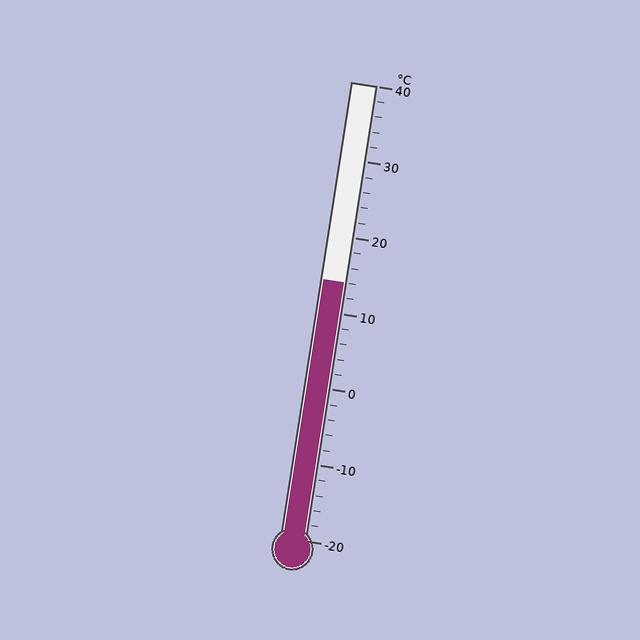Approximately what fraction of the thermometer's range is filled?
The thermometer is filled to approximately 55% of its range.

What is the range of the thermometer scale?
The thermometer scale ranges from -20°C to 40°C.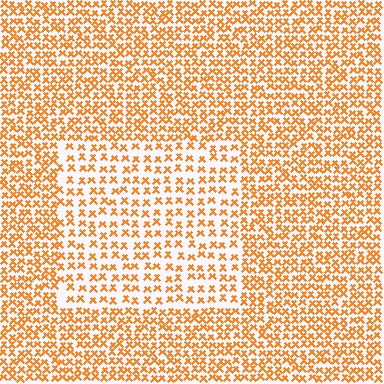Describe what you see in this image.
The image contains small orange elements arranged at two different densities. A rectangle-shaped region is visible where the elements are less densely packed than the surrounding area.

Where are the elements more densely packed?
The elements are more densely packed outside the rectangle boundary.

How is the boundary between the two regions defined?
The boundary is defined by a change in element density (approximately 1.7x ratio). All elements are the same color, size, and shape.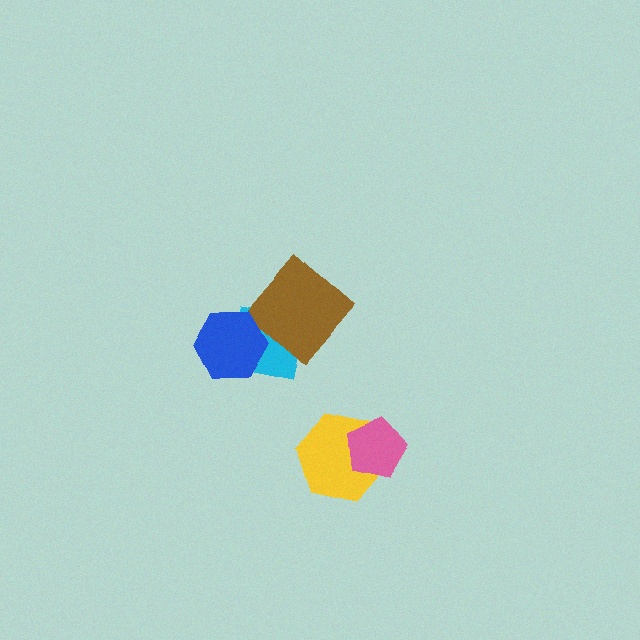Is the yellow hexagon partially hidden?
Yes, it is partially covered by another shape.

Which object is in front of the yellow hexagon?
The pink pentagon is in front of the yellow hexagon.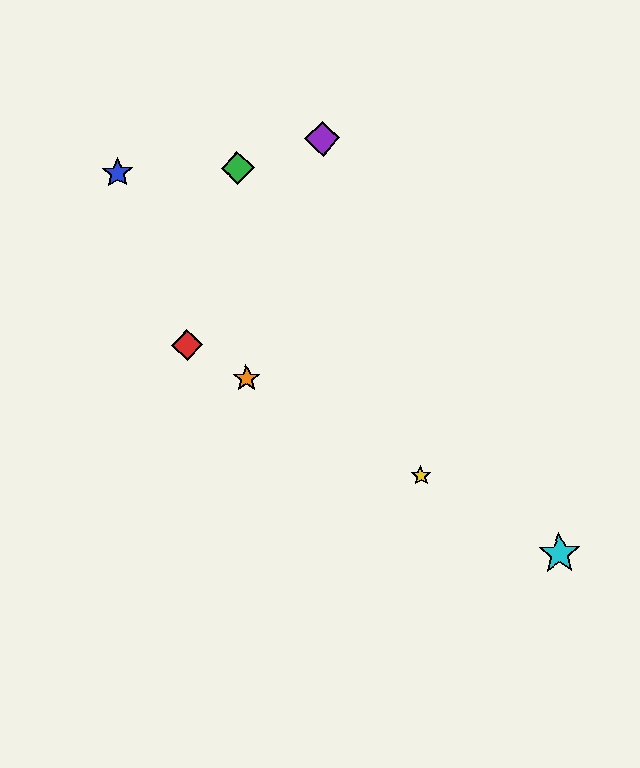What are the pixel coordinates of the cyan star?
The cyan star is at (560, 554).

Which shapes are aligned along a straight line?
The red diamond, the yellow star, the orange star, the cyan star are aligned along a straight line.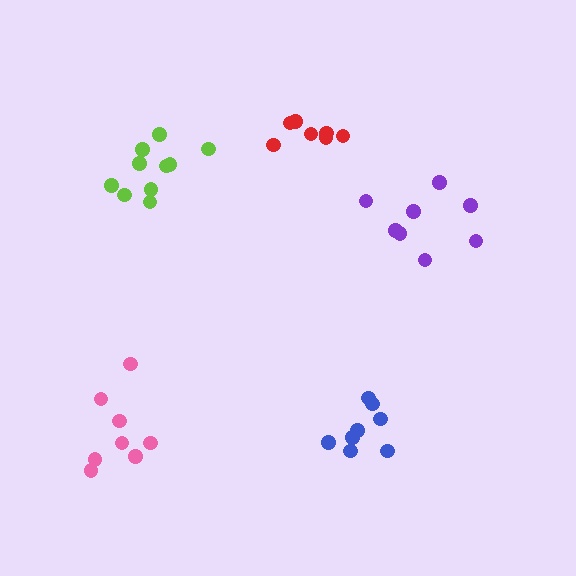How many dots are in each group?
Group 1: 10 dots, Group 2: 8 dots, Group 3: 8 dots, Group 4: 8 dots, Group 5: 7 dots (41 total).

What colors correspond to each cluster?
The clusters are colored: lime, pink, purple, blue, red.